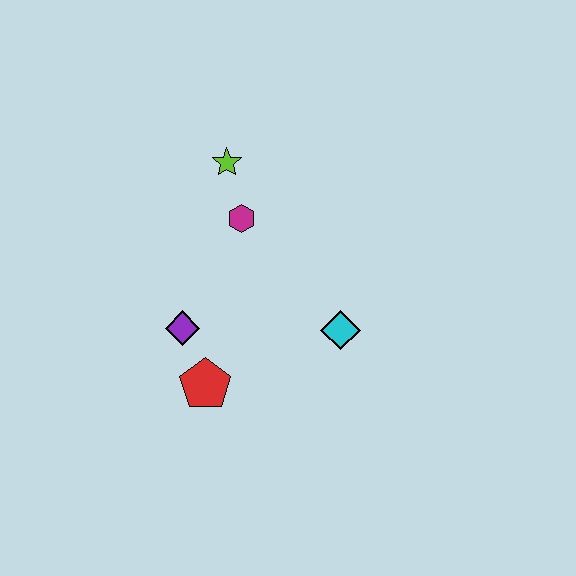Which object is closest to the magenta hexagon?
The lime star is closest to the magenta hexagon.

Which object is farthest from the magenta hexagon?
The red pentagon is farthest from the magenta hexagon.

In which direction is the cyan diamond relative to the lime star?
The cyan diamond is below the lime star.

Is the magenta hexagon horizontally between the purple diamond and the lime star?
No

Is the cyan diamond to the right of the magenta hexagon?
Yes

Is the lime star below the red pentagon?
No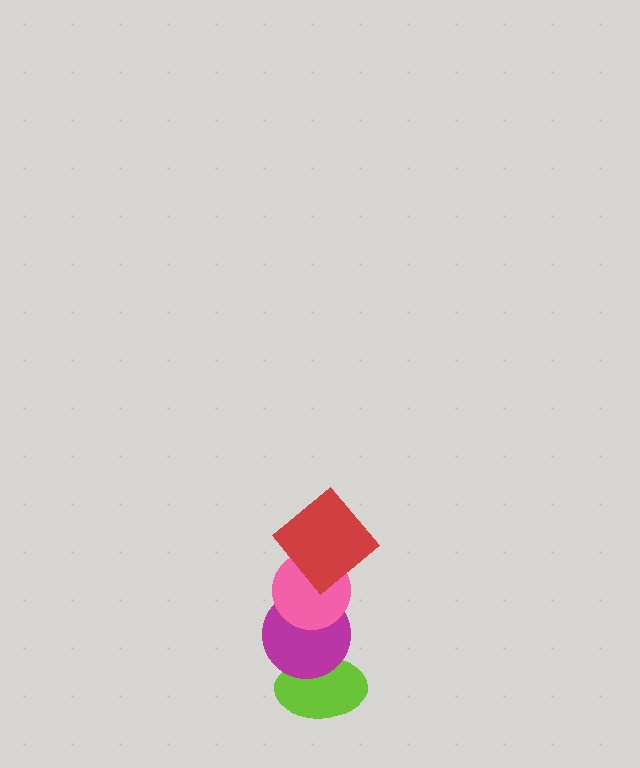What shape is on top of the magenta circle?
The pink circle is on top of the magenta circle.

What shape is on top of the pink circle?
The red diamond is on top of the pink circle.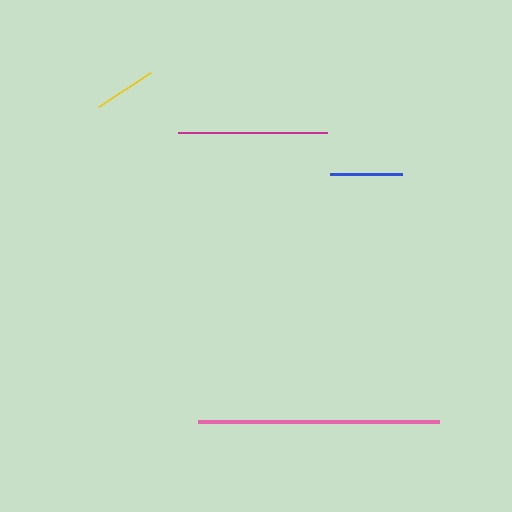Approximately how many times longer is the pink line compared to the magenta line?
The pink line is approximately 1.6 times the length of the magenta line.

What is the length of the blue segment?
The blue segment is approximately 72 pixels long.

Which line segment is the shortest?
The yellow line is the shortest at approximately 62 pixels.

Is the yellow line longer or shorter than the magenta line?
The magenta line is longer than the yellow line.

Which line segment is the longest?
The pink line is the longest at approximately 241 pixels.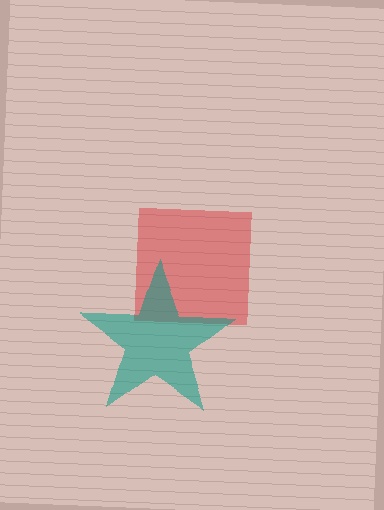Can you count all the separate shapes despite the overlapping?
Yes, there are 2 separate shapes.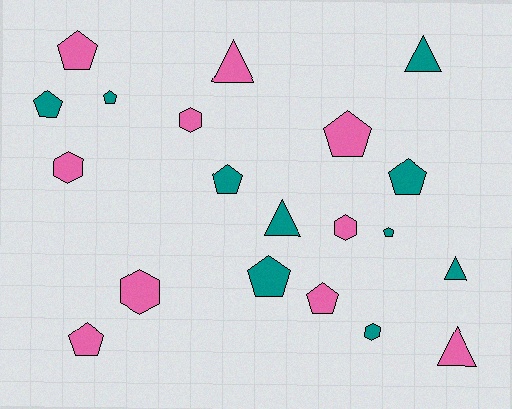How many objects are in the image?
There are 20 objects.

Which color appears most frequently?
Pink, with 10 objects.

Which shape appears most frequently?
Pentagon, with 10 objects.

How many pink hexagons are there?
There are 4 pink hexagons.